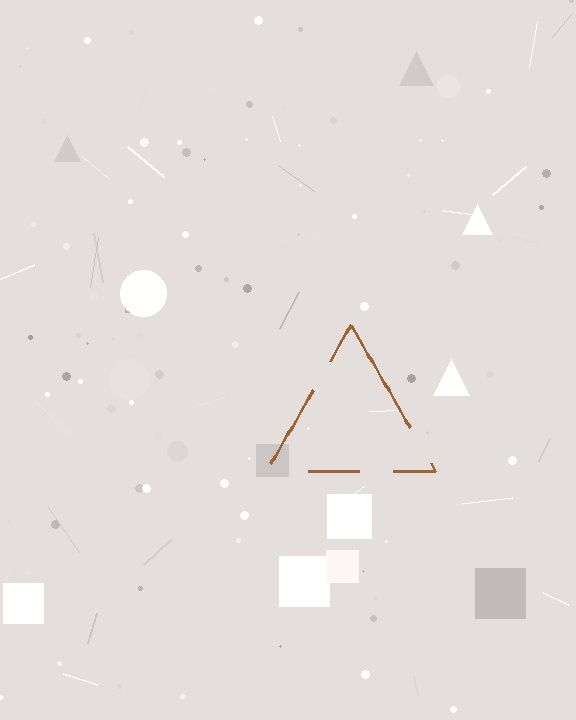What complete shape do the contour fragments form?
The contour fragments form a triangle.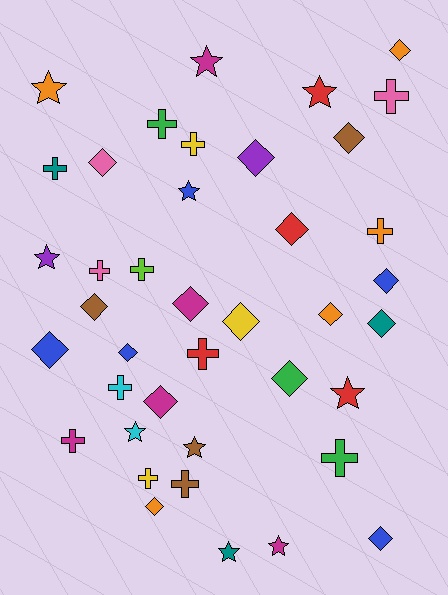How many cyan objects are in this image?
There are 2 cyan objects.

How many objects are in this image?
There are 40 objects.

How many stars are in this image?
There are 10 stars.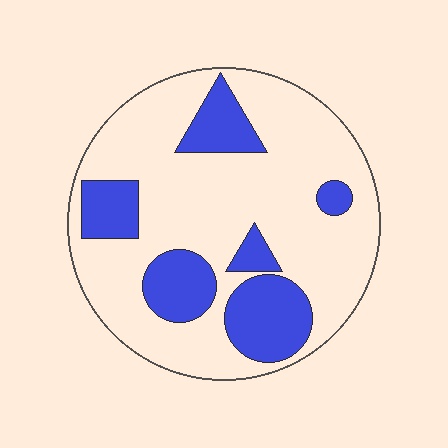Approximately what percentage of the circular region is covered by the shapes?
Approximately 25%.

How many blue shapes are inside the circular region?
6.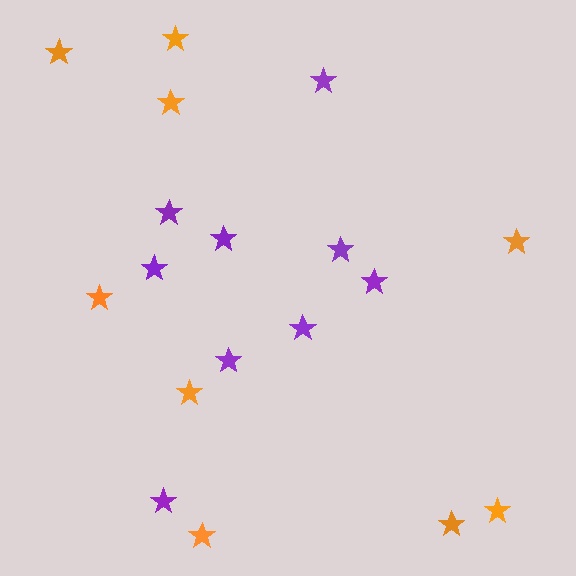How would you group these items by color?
There are 2 groups: one group of purple stars (9) and one group of orange stars (9).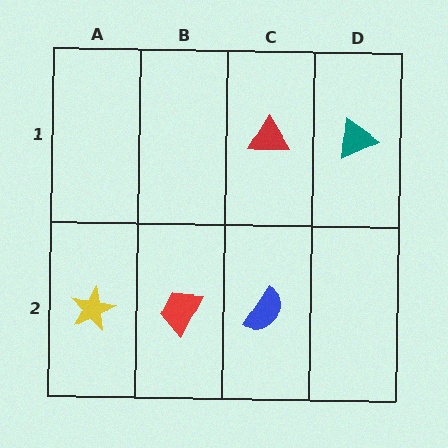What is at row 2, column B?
A red trapezoid.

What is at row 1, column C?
A red triangle.